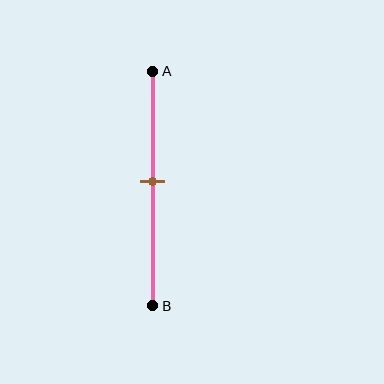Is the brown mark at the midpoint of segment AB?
Yes, the mark is approximately at the midpoint.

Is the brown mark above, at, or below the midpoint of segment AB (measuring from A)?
The brown mark is approximately at the midpoint of segment AB.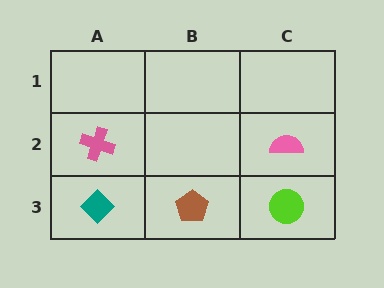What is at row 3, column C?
A lime circle.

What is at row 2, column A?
A pink cross.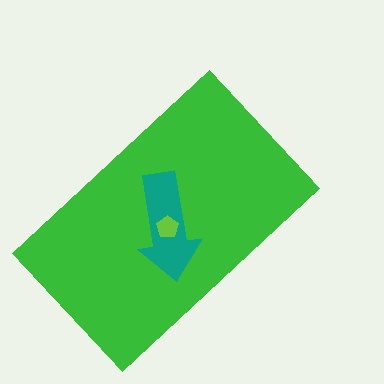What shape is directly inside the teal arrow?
The lime pentagon.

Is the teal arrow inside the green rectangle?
Yes.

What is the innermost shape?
The lime pentagon.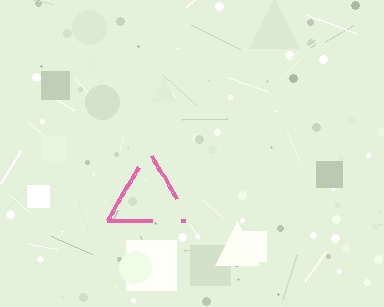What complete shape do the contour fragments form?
The contour fragments form a triangle.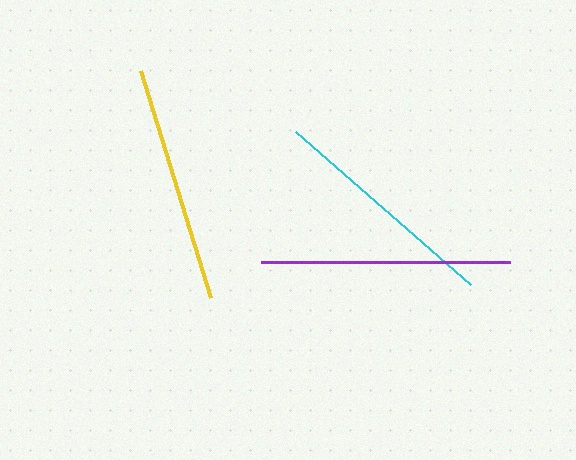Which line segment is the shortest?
The cyan line is the shortest at approximately 232 pixels.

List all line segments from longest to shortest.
From longest to shortest: purple, yellow, cyan.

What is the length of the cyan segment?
The cyan segment is approximately 232 pixels long.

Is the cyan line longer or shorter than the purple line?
The purple line is longer than the cyan line.